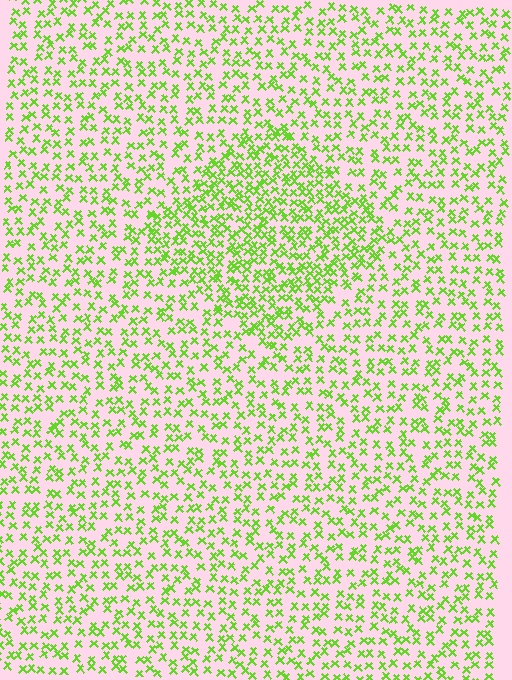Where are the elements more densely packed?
The elements are more densely packed inside the diamond boundary.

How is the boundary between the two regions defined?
The boundary is defined by a change in element density (approximately 1.7x ratio). All elements are the same color, size, and shape.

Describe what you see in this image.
The image contains small lime elements arranged at two different densities. A diamond-shaped region is visible where the elements are more densely packed than the surrounding area.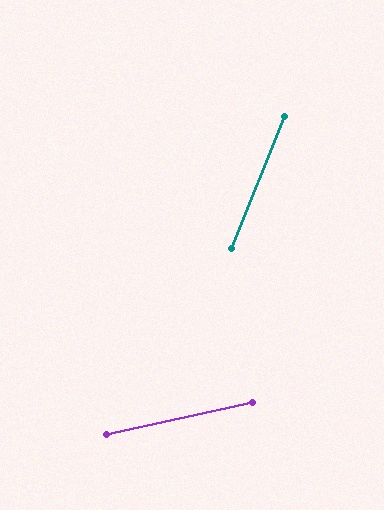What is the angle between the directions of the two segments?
Approximately 56 degrees.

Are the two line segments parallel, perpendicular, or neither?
Neither parallel nor perpendicular — they differ by about 56°.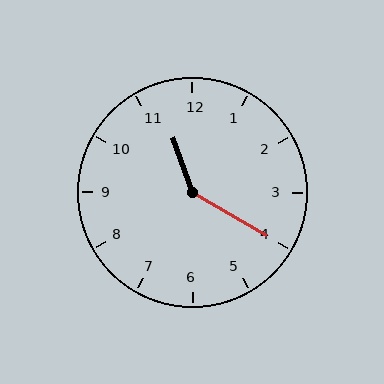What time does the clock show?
11:20.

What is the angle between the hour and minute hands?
Approximately 140 degrees.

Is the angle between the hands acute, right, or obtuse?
It is obtuse.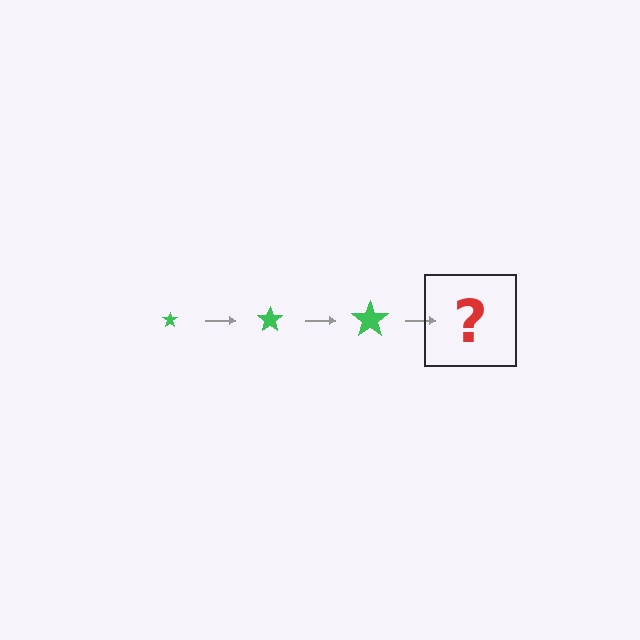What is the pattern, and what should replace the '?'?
The pattern is that the star gets progressively larger each step. The '?' should be a green star, larger than the previous one.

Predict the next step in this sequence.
The next step is a green star, larger than the previous one.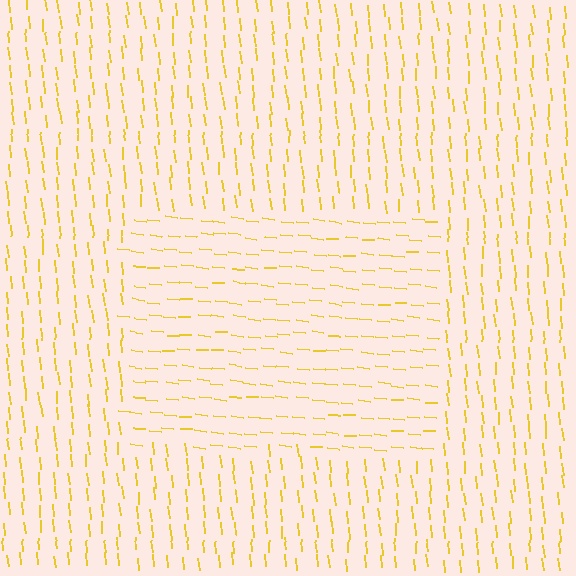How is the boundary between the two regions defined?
The boundary is defined purely by a change in line orientation (approximately 79 degrees difference). All lines are the same color and thickness.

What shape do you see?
I see a rectangle.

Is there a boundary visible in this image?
Yes, there is a texture boundary formed by a change in line orientation.